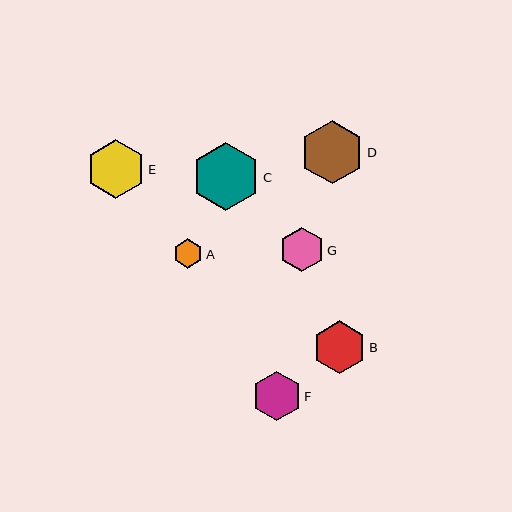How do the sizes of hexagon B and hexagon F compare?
Hexagon B and hexagon F are approximately the same size.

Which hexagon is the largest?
Hexagon C is the largest with a size of approximately 68 pixels.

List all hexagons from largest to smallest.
From largest to smallest: C, D, E, B, F, G, A.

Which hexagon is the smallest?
Hexagon A is the smallest with a size of approximately 30 pixels.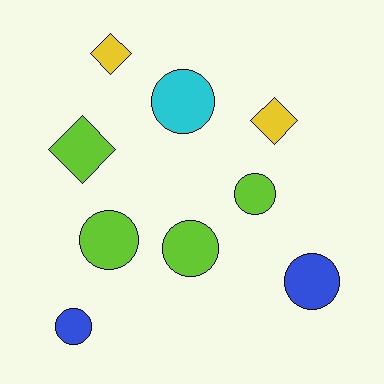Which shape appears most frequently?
Circle, with 6 objects.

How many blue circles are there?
There are 2 blue circles.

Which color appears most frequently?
Lime, with 4 objects.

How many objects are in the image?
There are 9 objects.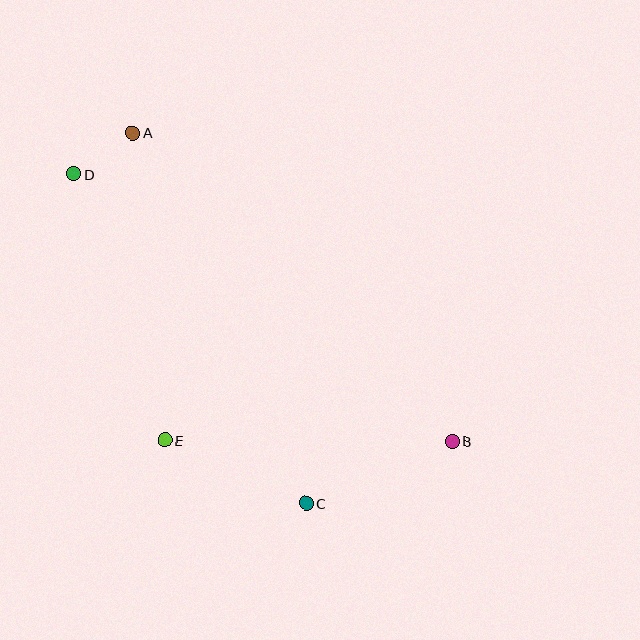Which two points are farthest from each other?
Points B and D are farthest from each other.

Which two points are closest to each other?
Points A and D are closest to each other.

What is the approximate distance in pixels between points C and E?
The distance between C and E is approximately 155 pixels.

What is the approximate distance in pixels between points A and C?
The distance between A and C is approximately 409 pixels.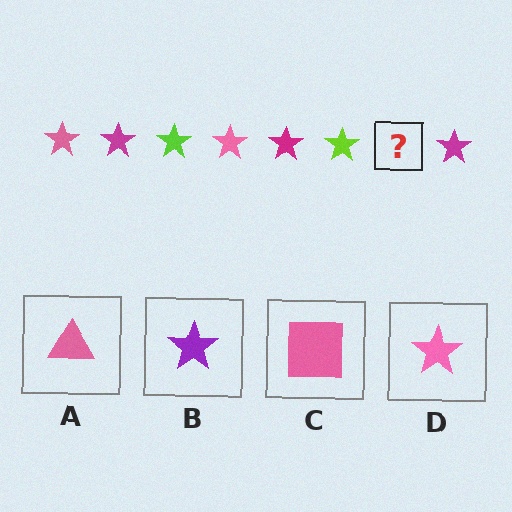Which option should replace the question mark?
Option D.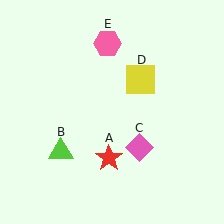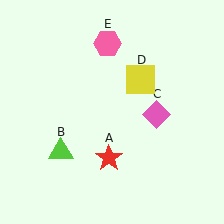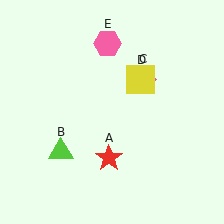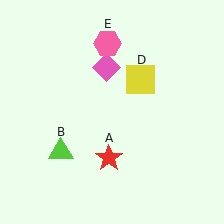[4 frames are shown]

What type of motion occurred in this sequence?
The pink diamond (object C) rotated counterclockwise around the center of the scene.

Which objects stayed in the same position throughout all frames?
Red star (object A) and lime triangle (object B) and yellow square (object D) and pink hexagon (object E) remained stationary.